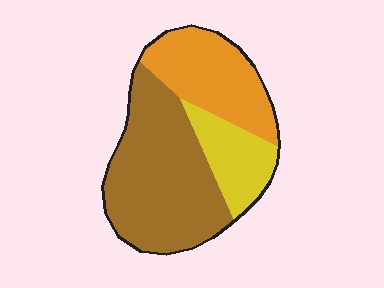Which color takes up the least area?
Yellow, at roughly 20%.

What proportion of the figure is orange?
Orange takes up about one third (1/3) of the figure.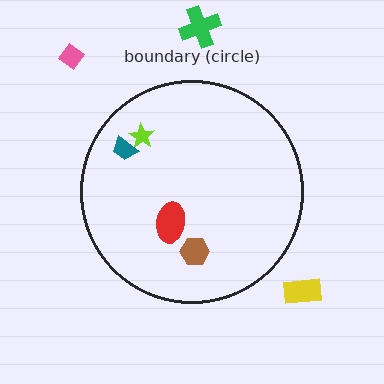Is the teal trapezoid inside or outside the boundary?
Inside.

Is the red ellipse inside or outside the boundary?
Inside.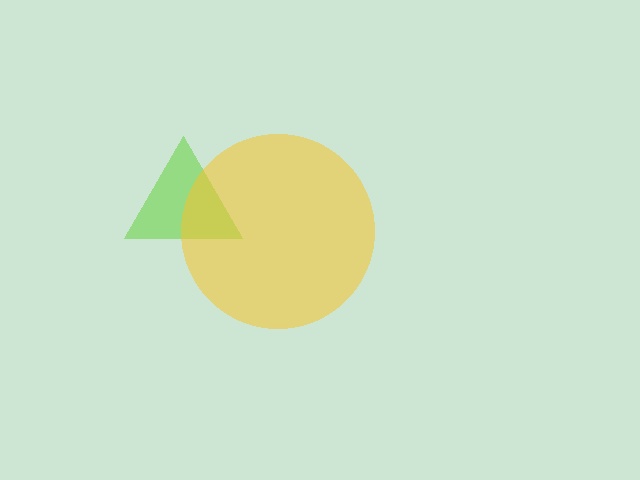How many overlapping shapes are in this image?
There are 2 overlapping shapes in the image.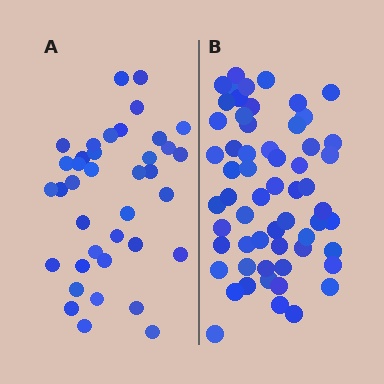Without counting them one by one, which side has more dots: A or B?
Region B (the right region) has more dots.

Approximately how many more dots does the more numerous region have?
Region B has approximately 20 more dots than region A.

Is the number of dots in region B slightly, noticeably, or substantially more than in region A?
Region B has substantially more. The ratio is roughly 1.6 to 1.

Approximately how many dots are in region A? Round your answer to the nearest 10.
About 40 dots. (The exact count is 38, which rounds to 40.)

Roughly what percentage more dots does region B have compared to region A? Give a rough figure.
About 55% more.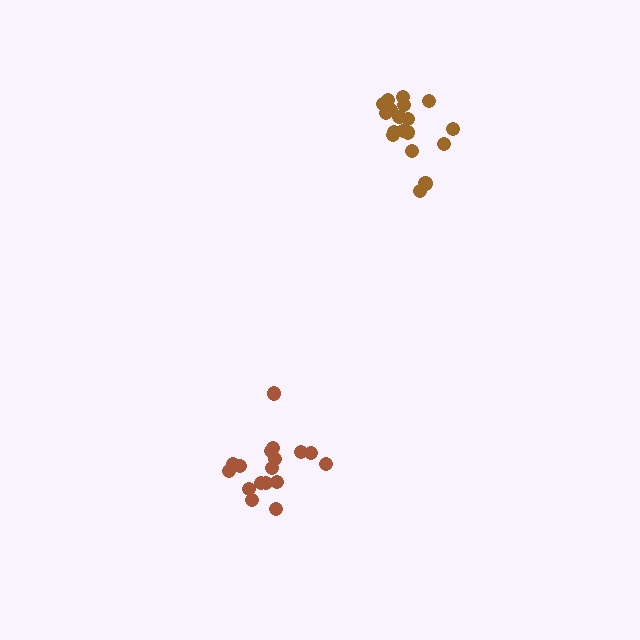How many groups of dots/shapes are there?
There are 2 groups.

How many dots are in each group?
Group 1: 18 dots, Group 2: 17 dots (35 total).